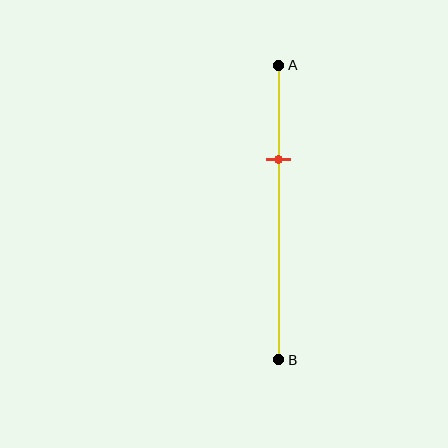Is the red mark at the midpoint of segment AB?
No, the mark is at about 30% from A, not at the 50% midpoint.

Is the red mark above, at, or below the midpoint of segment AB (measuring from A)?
The red mark is above the midpoint of segment AB.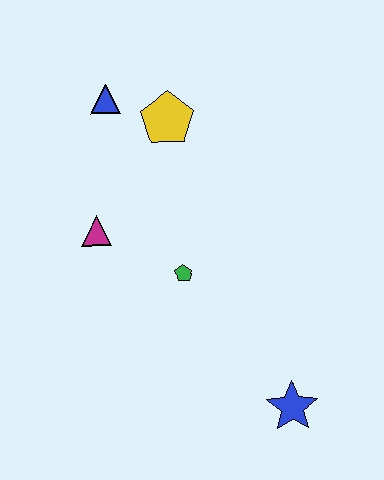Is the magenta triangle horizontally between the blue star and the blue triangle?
No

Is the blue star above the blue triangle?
No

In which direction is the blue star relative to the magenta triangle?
The blue star is to the right of the magenta triangle.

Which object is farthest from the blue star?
The blue triangle is farthest from the blue star.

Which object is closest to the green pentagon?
The magenta triangle is closest to the green pentagon.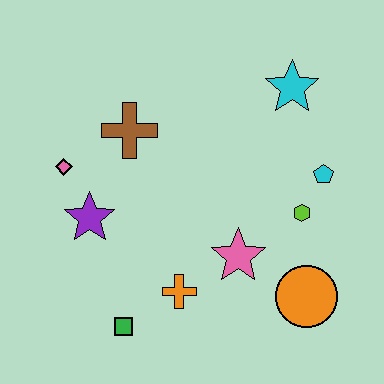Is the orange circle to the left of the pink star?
No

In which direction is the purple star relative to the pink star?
The purple star is to the left of the pink star.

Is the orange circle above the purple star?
No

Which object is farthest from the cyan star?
The green square is farthest from the cyan star.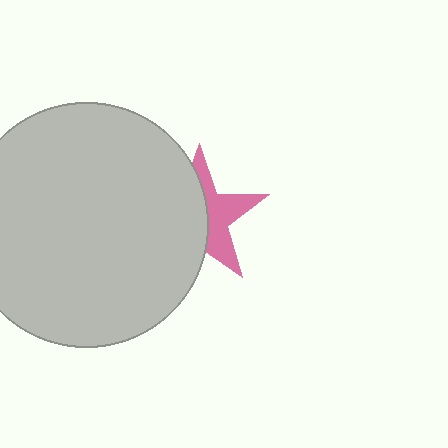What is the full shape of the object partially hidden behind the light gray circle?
The partially hidden object is a pink star.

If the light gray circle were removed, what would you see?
You would see the complete pink star.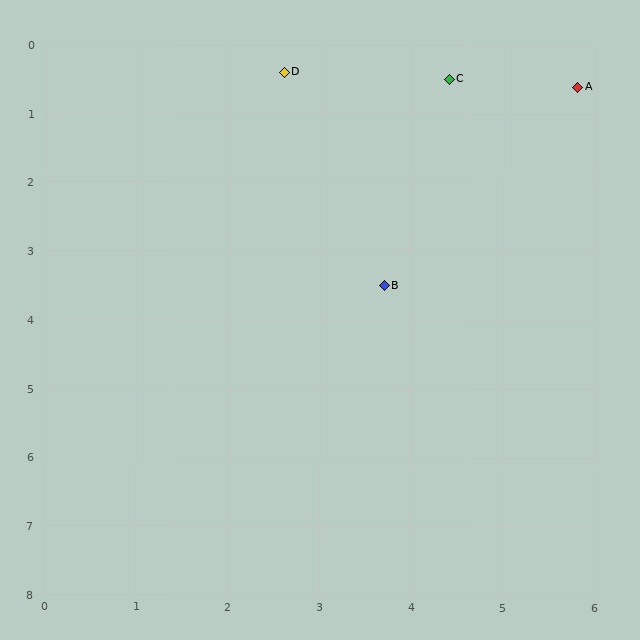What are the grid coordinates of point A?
Point A is at approximately (5.8, 0.6).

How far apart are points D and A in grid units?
Points D and A are about 3.2 grid units apart.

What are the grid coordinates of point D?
Point D is at approximately (2.6, 0.4).